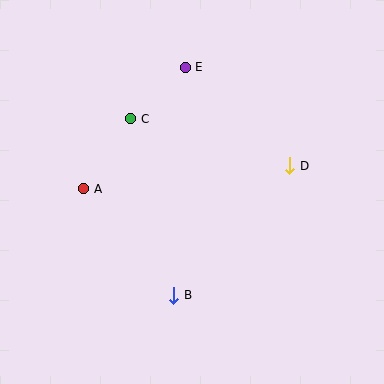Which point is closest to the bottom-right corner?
Point B is closest to the bottom-right corner.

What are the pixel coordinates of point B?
Point B is at (174, 295).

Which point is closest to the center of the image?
Point C at (131, 119) is closest to the center.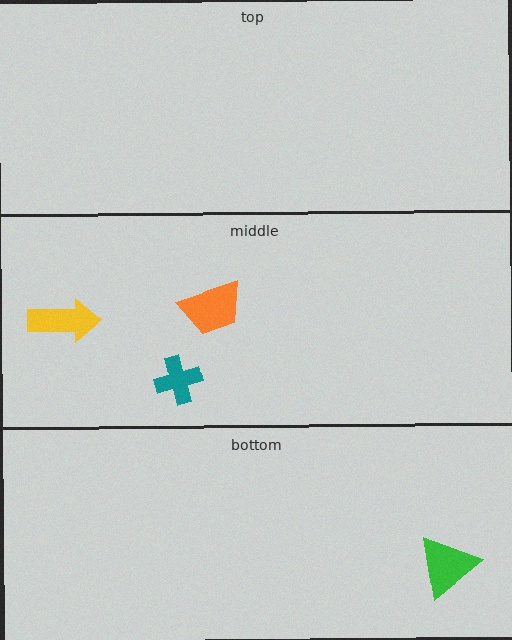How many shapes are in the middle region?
3.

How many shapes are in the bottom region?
1.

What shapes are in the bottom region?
The green triangle.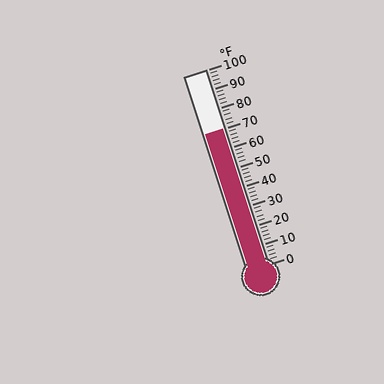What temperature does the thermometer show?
The thermometer shows approximately 70°F.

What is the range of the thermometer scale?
The thermometer scale ranges from 0°F to 100°F.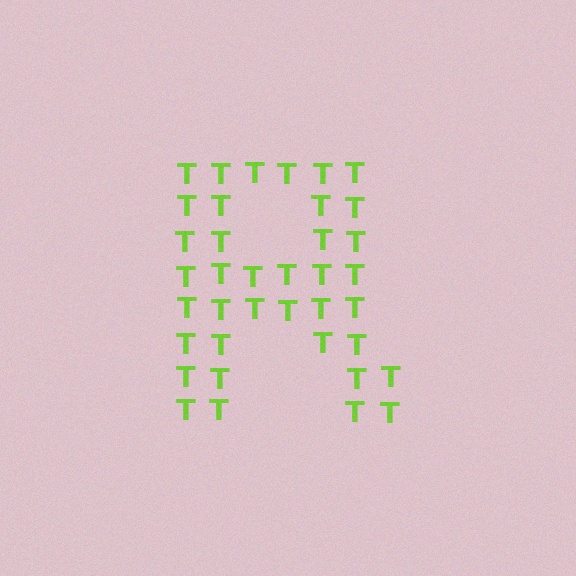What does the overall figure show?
The overall figure shows the letter R.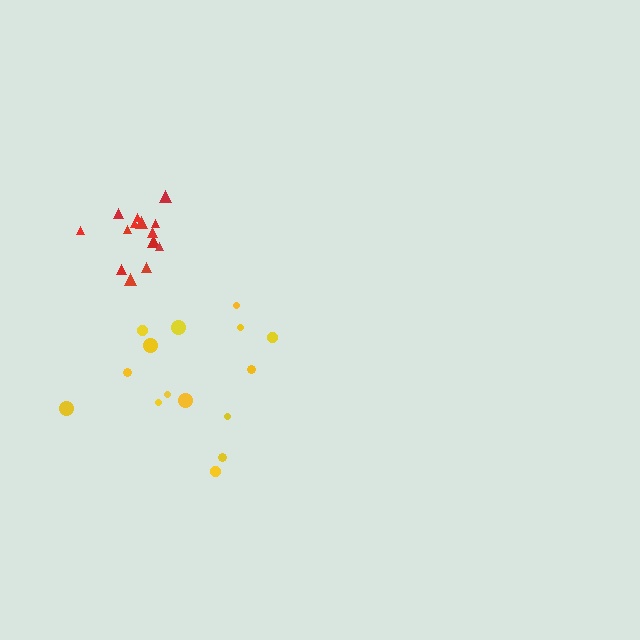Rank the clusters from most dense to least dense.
red, yellow.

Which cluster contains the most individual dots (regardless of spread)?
Yellow (15).